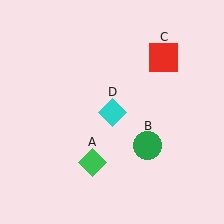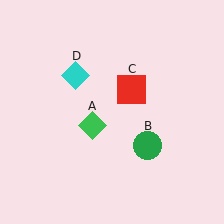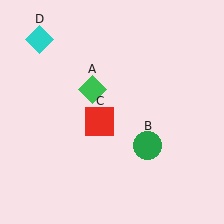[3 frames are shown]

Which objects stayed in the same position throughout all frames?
Green circle (object B) remained stationary.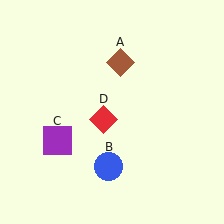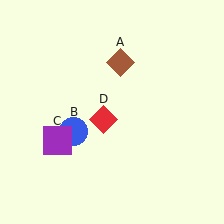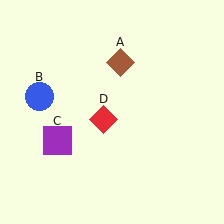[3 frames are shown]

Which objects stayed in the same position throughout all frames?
Brown diamond (object A) and purple square (object C) and red diamond (object D) remained stationary.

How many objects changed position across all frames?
1 object changed position: blue circle (object B).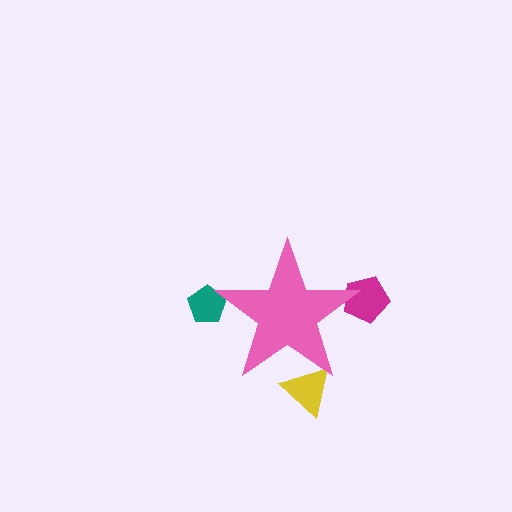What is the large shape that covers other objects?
A pink star.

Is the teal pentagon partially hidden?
Yes, the teal pentagon is partially hidden behind the pink star.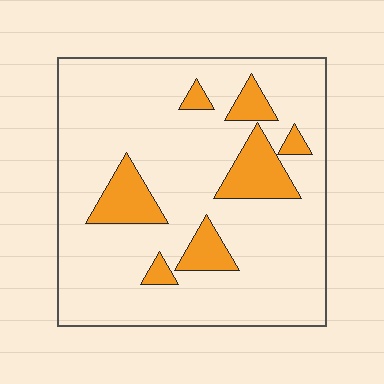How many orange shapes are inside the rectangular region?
7.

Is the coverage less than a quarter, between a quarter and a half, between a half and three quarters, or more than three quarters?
Less than a quarter.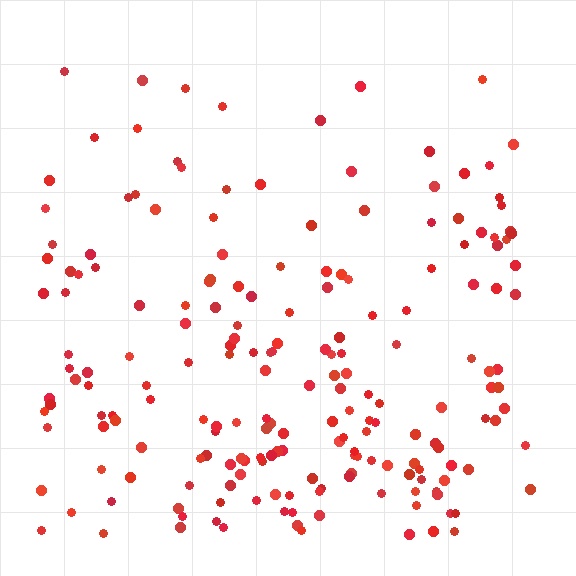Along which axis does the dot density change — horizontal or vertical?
Vertical.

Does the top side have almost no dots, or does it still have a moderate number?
Still a moderate number, just noticeably fewer than the bottom.